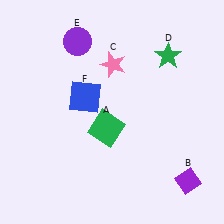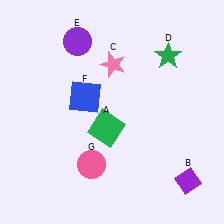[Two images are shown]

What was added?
A pink circle (G) was added in Image 2.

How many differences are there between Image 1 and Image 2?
There is 1 difference between the two images.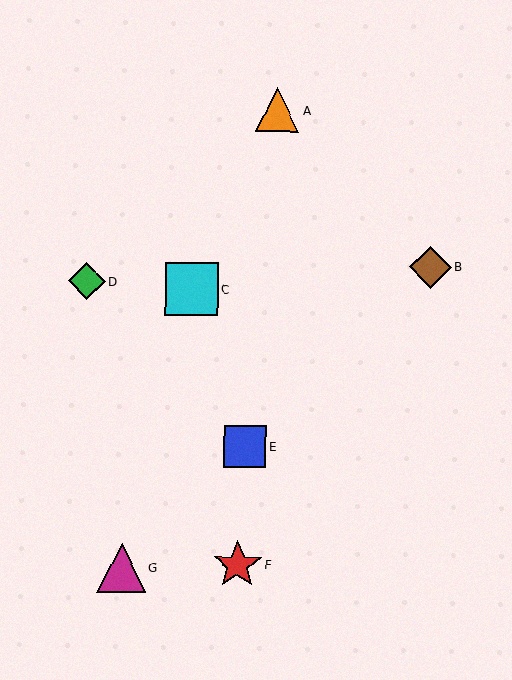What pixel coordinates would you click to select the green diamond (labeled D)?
Click at (87, 281) to select the green diamond D.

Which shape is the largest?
The cyan square (labeled C) is the largest.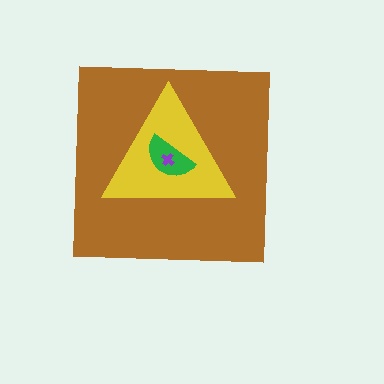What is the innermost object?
The purple cross.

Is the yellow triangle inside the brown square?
Yes.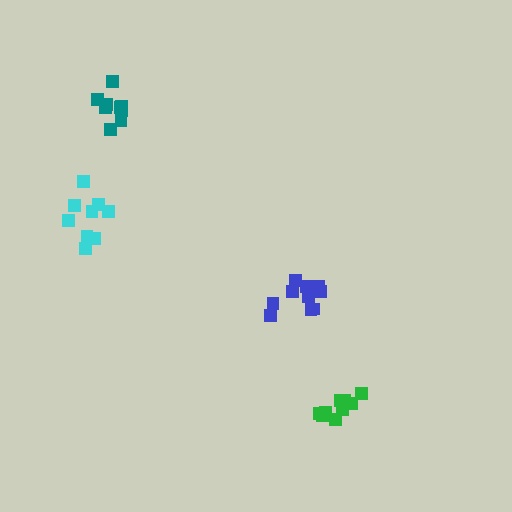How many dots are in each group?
Group 1: 9 dots, Group 2: 9 dots, Group 3: 10 dots, Group 4: 9 dots (37 total).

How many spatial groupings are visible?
There are 4 spatial groupings.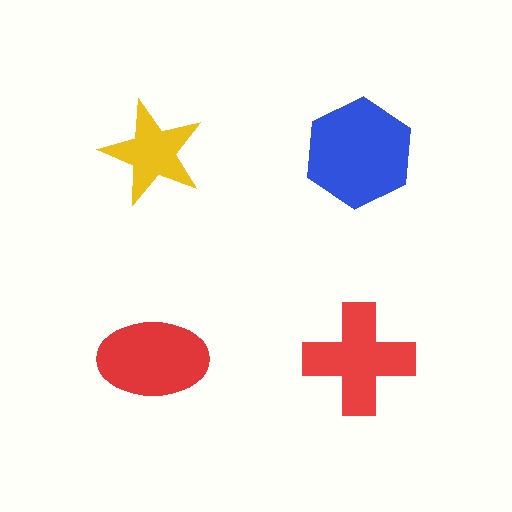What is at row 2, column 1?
A red ellipse.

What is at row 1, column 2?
A blue hexagon.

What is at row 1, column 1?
A yellow star.